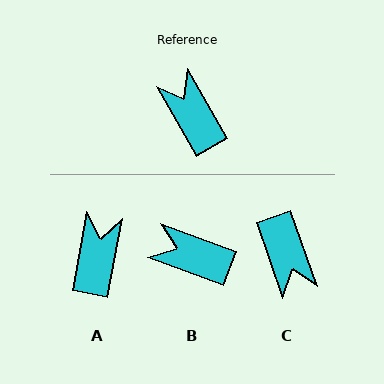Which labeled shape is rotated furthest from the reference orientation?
C, about 170 degrees away.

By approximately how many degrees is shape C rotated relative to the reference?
Approximately 170 degrees counter-clockwise.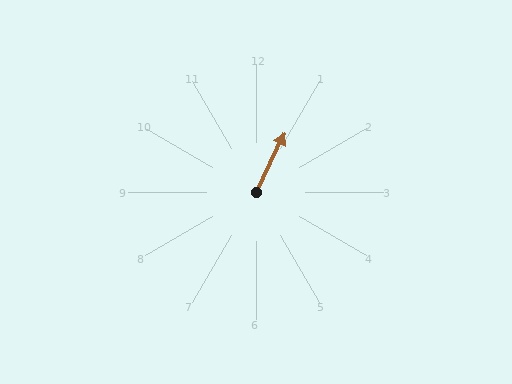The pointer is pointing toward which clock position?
Roughly 1 o'clock.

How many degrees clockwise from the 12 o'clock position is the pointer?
Approximately 26 degrees.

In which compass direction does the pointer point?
Northeast.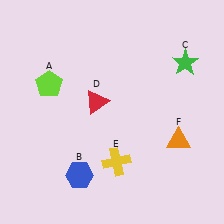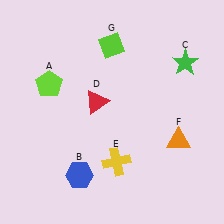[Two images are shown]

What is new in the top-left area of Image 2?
A lime diamond (G) was added in the top-left area of Image 2.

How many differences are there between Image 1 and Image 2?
There is 1 difference between the two images.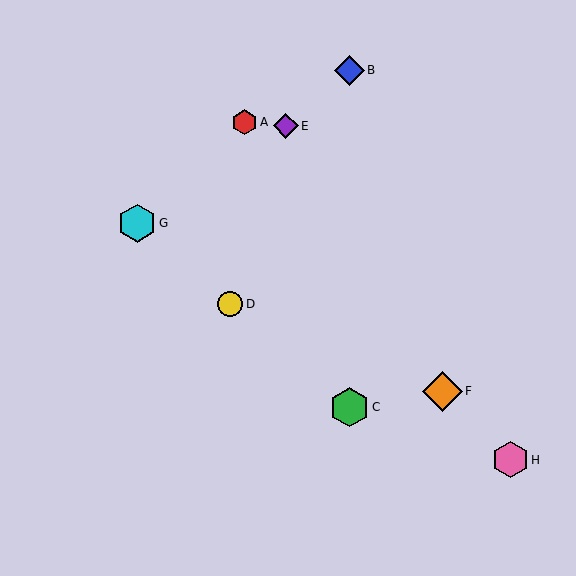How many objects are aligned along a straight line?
3 objects (C, D, G) are aligned along a straight line.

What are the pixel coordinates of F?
Object F is at (442, 391).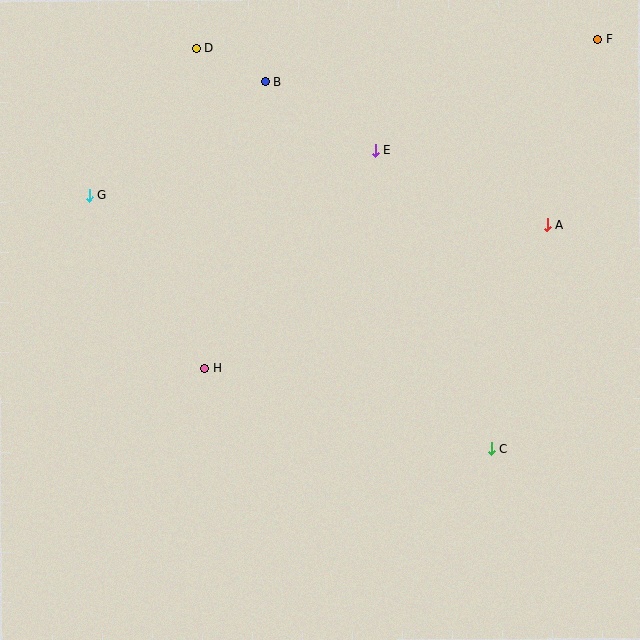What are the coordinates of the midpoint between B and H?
The midpoint between B and H is at (235, 225).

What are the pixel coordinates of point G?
Point G is at (89, 195).